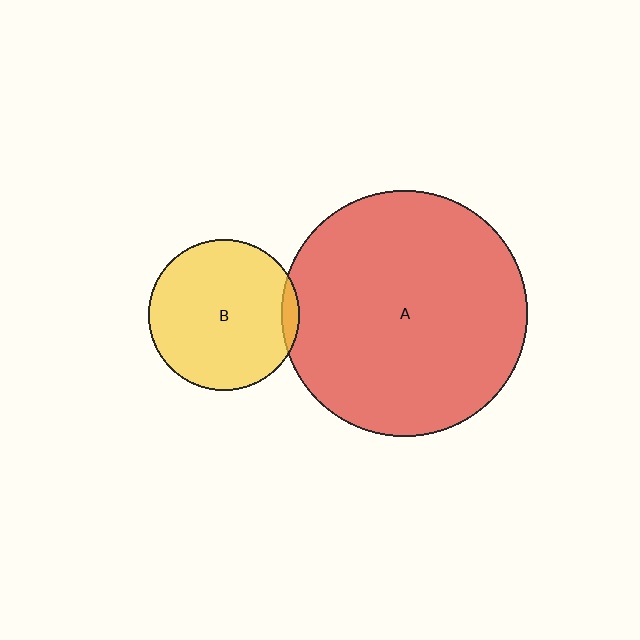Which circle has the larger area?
Circle A (red).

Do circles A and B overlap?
Yes.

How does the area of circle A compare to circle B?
Approximately 2.6 times.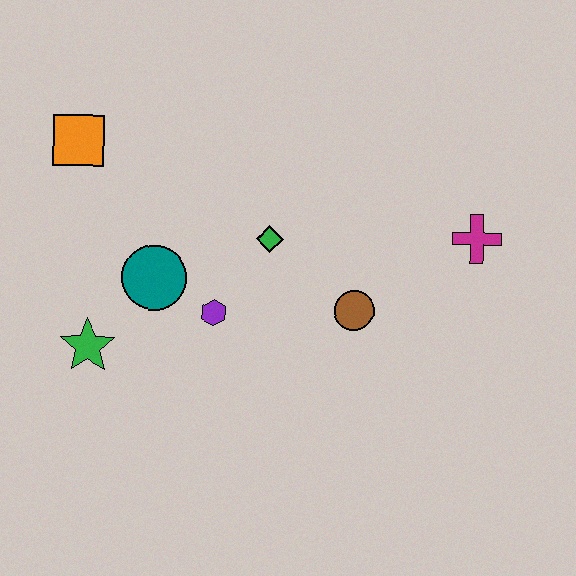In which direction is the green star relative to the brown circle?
The green star is to the left of the brown circle.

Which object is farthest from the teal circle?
The magenta cross is farthest from the teal circle.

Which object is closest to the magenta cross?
The brown circle is closest to the magenta cross.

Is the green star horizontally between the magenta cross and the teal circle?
No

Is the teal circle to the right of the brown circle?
No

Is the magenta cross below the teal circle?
No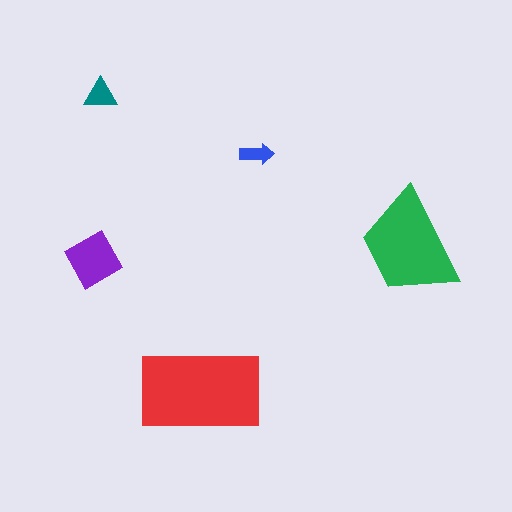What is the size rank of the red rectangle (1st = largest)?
1st.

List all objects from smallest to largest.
The blue arrow, the teal triangle, the purple square, the green trapezoid, the red rectangle.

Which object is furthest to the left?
The purple square is leftmost.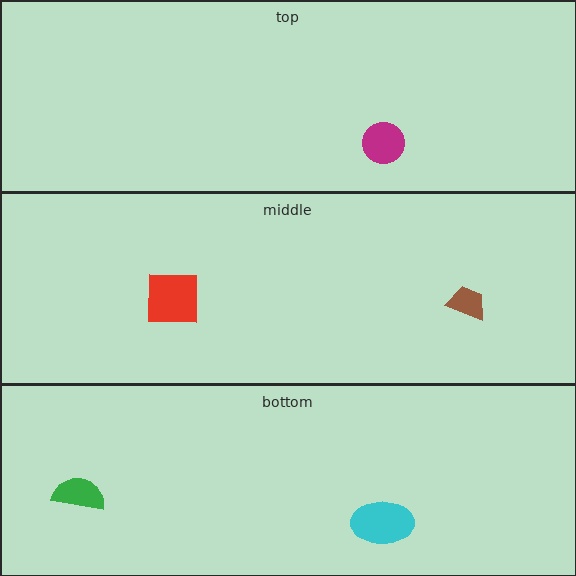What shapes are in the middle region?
The red square, the brown trapezoid.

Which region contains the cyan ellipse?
The bottom region.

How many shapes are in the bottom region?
2.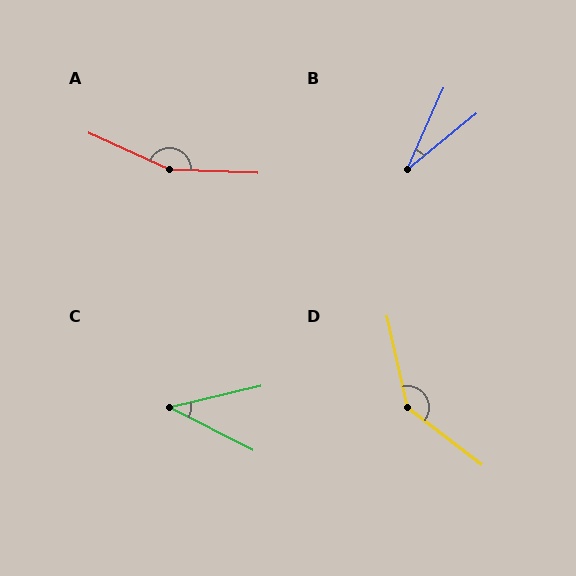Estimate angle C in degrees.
Approximately 41 degrees.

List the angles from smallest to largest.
B (27°), C (41°), D (140°), A (157°).